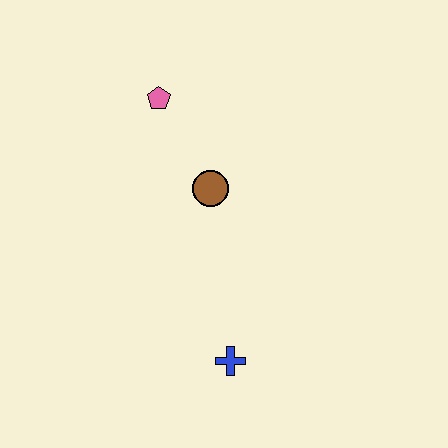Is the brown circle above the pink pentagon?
No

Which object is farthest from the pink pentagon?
The blue cross is farthest from the pink pentagon.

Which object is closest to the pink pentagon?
The brown circle is closest to the pink pentagon.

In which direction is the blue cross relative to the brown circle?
The blue cross is below the brown circle.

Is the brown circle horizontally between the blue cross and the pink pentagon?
Yes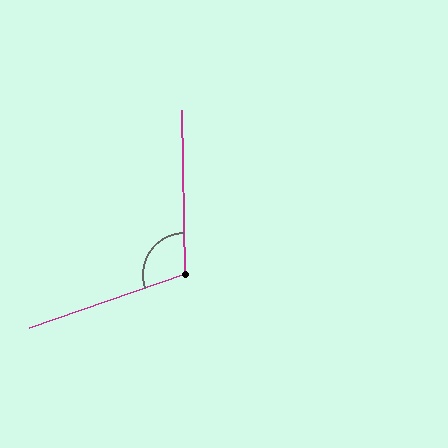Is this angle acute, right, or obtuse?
It is obtuse.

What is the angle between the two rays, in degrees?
Approximately 108 degrees.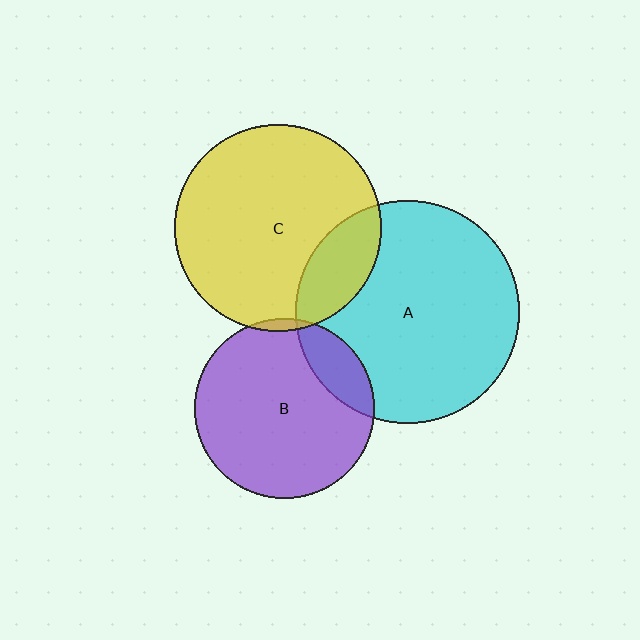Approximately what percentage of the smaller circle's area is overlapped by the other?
Approximately 20%.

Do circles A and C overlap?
Yes.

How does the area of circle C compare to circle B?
Approximately 1.3 times.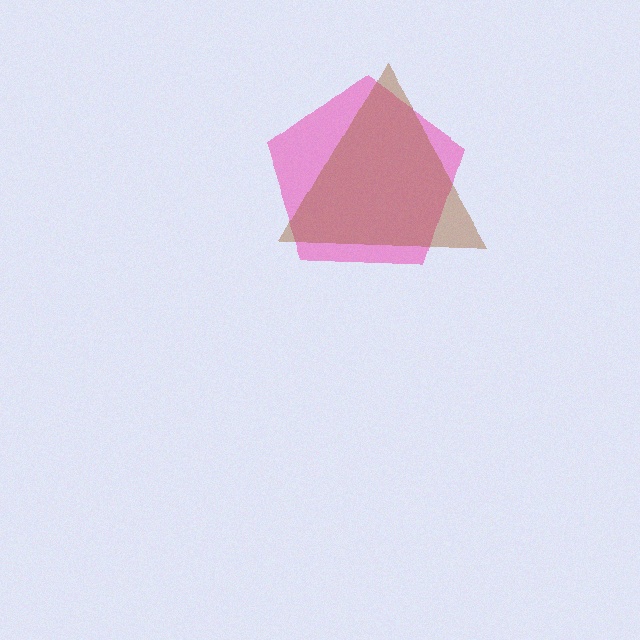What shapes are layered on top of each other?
The layered shapes are: a pink pentagon, a brown triangle.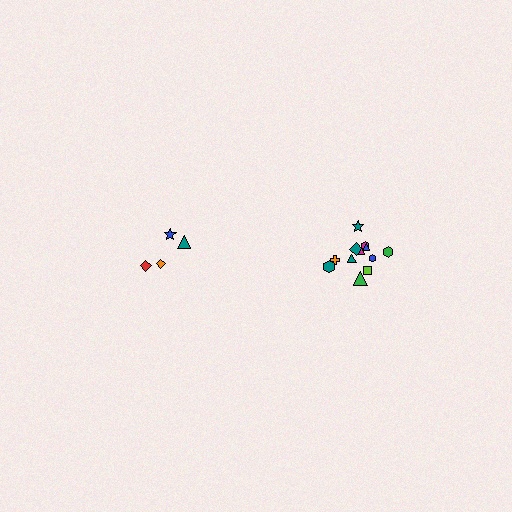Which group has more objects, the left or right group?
The right group.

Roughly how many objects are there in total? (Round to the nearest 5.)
Roughly 15 objects in total.